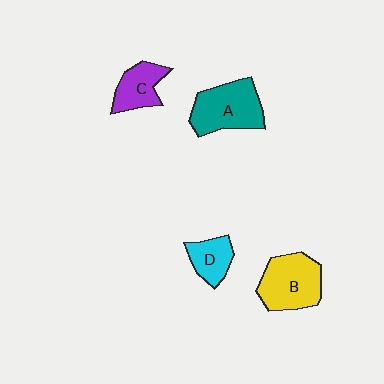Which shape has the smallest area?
Shape D (cyan).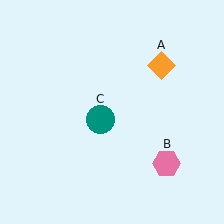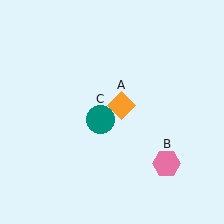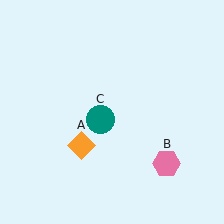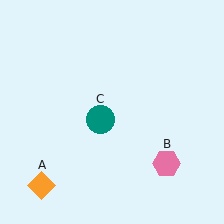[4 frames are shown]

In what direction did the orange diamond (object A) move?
The orange diamond (object A) moved down and to the left.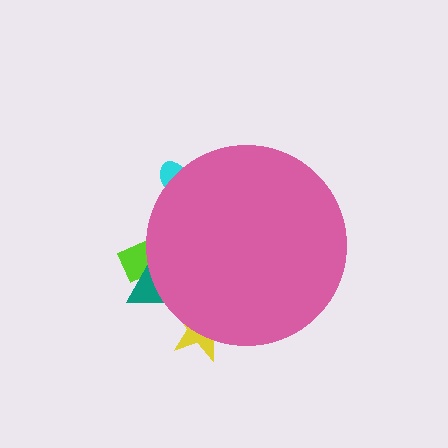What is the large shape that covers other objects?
A pink circle.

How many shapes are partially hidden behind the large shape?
4 shapes are partially hidden.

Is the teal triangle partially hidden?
Yes, the teal triangle is partially hidden behind the pink circle.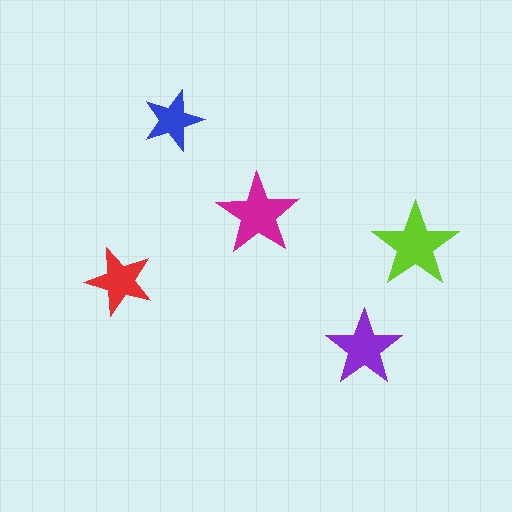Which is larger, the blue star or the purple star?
The purple one.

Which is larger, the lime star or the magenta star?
The lime one.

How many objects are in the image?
There are 5 objects in the image.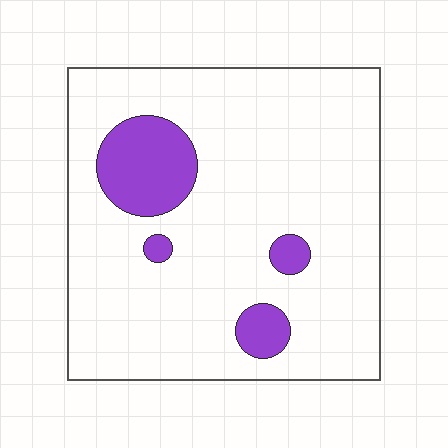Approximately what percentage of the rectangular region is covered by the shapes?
Approximately 15%.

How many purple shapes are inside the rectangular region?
4.